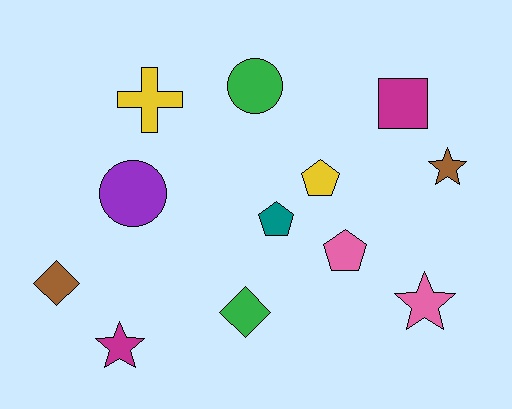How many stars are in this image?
There are 3 stars.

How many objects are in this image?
There are 12 objects.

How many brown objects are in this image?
There are 2 brown objects.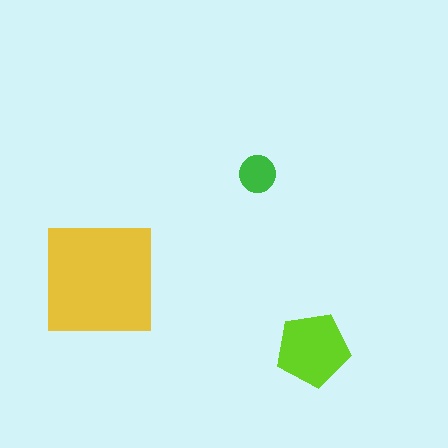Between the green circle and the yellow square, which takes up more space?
The yellow square.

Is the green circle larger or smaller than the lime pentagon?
Smaller.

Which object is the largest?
The yellow square.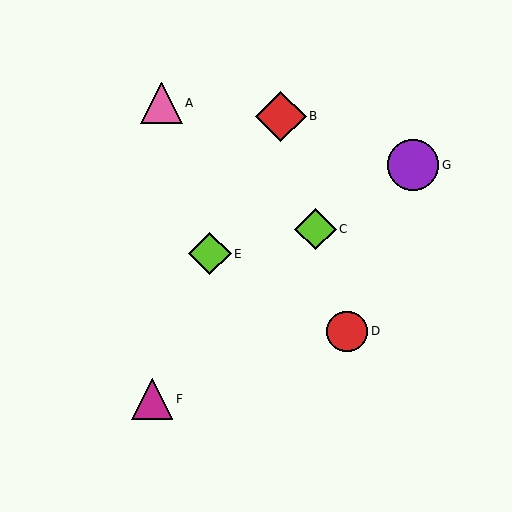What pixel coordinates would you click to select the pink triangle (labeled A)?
Click at (162, 103) to select the pink triangle A.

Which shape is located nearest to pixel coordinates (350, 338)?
The red circle (labeled D) at (347, 331) is nearest to that location.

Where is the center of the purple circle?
The center of the purple circle is at (413, 165).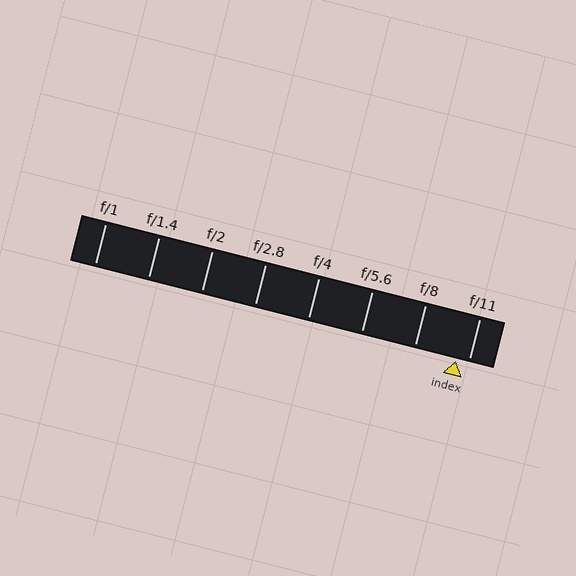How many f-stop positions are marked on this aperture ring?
There are 8 f-stop positions marked.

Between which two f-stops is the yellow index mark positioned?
The index mark is between f/8 and f/11.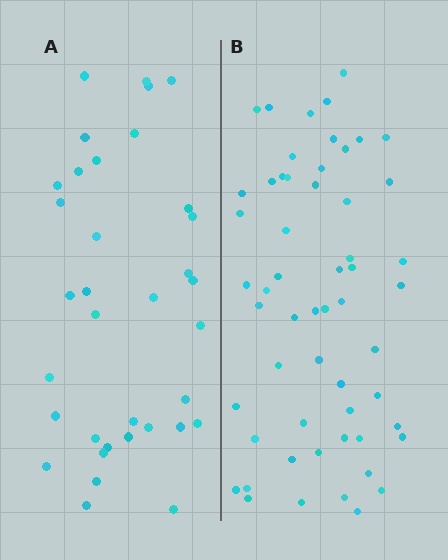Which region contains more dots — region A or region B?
Region B (the right region) has more dots.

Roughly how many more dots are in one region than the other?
Region B has approximately 20 more dots than region A.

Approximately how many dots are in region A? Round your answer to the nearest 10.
About 40 dots. (The exact count is 35, which rounds to 40.)